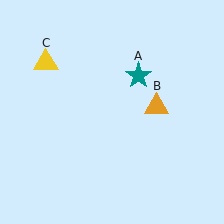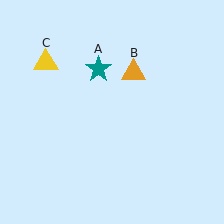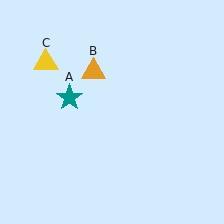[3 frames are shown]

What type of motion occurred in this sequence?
The teal star (object A), orange triangle (object B) rotated counterclockwise around the center of the scene.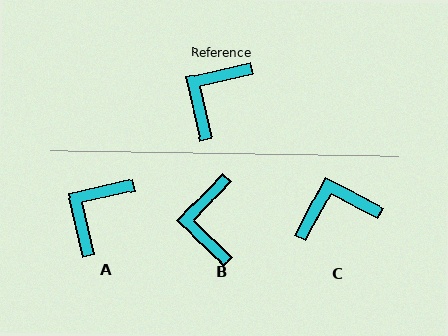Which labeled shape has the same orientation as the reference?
A.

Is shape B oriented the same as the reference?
No, it is off by about 34 degrees.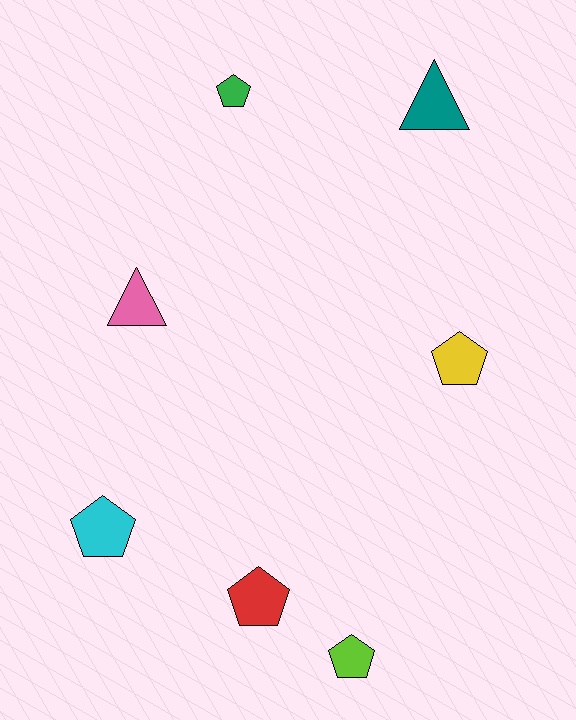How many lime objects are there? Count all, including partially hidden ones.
There is 1 lime object.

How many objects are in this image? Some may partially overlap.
There are 7 objects.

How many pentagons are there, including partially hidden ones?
There are 5 pentagons.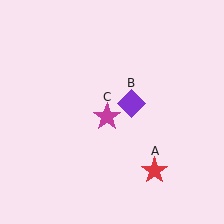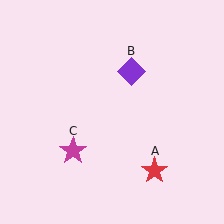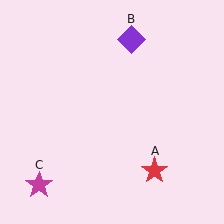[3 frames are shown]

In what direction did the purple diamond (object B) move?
The purple diamond (object B) moved up.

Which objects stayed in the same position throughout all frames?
Red star (object A) remained stationary.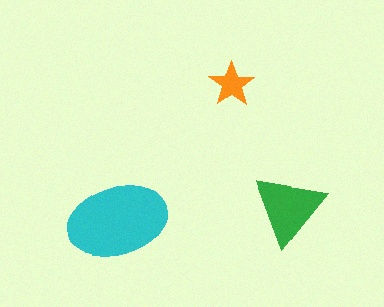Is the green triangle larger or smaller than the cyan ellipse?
Smaller.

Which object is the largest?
The cyan ellipse.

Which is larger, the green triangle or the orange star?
The green triangle.